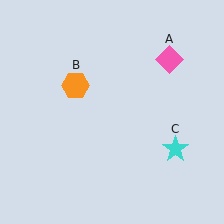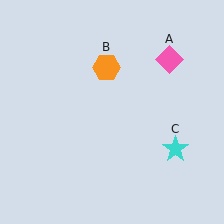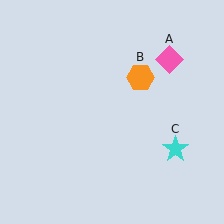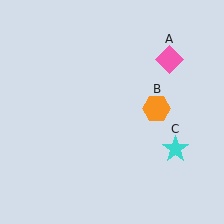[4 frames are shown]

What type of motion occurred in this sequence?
The orange hexagon (object B) rotated clockwise around the center of the scene.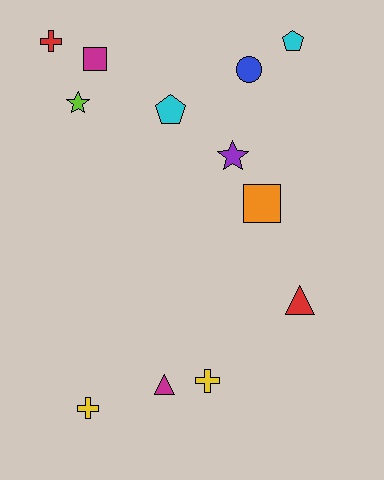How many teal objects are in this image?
There are no teal objects.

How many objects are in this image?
There are 12 objects.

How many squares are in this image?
There are 2 squares.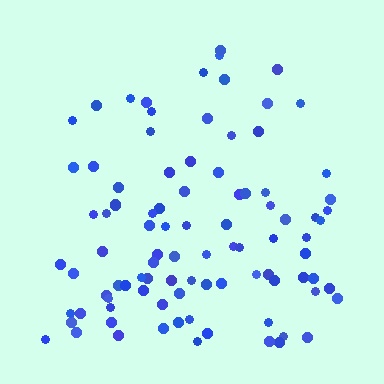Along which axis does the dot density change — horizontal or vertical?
Vertical.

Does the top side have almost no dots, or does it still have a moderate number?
Still a moderate number, just noticeably fewer than the bottom.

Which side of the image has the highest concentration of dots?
The bottom.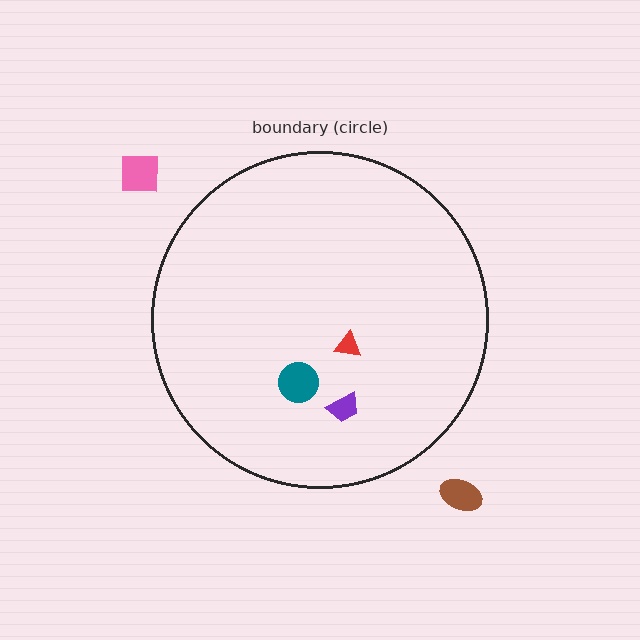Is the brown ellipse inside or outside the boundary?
Outside.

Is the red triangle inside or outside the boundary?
Inside.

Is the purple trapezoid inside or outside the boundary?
Inside.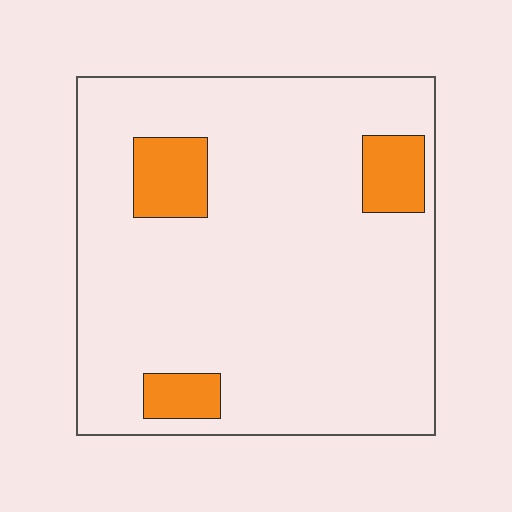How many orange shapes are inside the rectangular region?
3.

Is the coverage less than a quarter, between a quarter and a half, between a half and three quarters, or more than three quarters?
Less than a quarter.